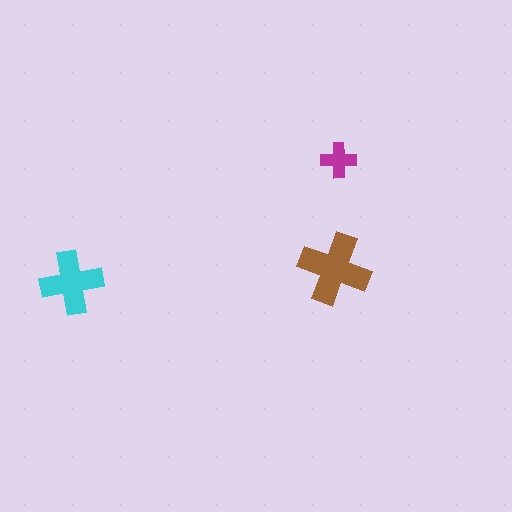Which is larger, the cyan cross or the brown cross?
The brown one.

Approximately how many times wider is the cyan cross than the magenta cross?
About 2 times wider.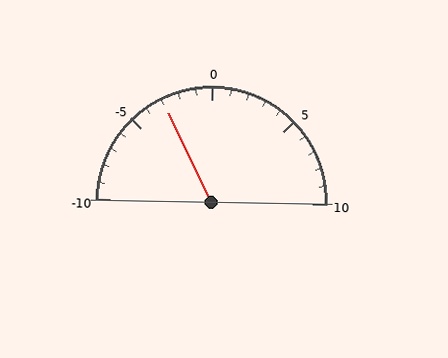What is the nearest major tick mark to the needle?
The nearest major tick mark is -5.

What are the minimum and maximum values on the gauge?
The gauge ranges from -10 to 10.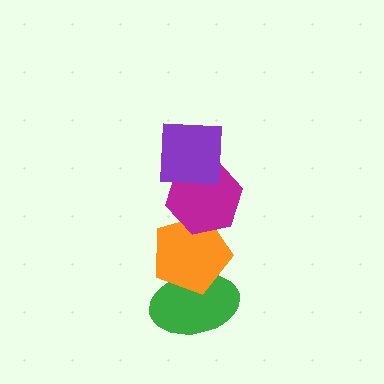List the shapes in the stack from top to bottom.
From top to bottom: the purple square, the magenta hexagon, the orange pentagon, the green ellipse.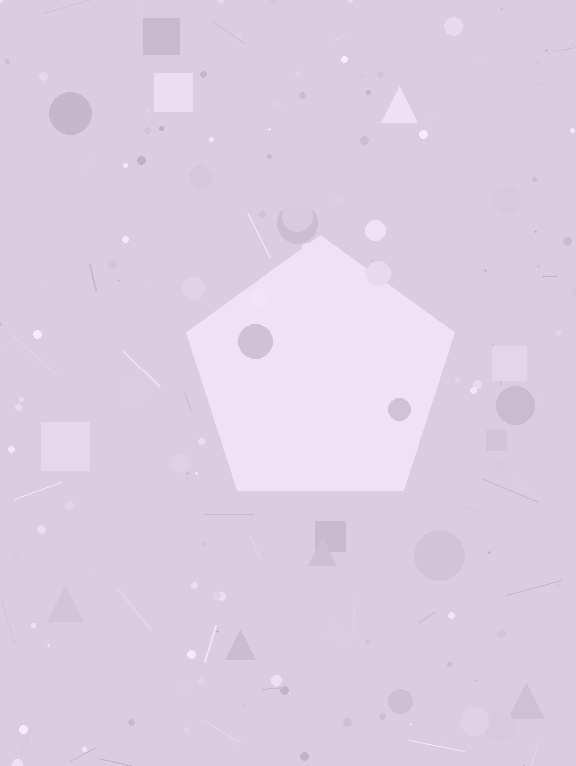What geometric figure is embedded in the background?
A pentagon is embedded in the background.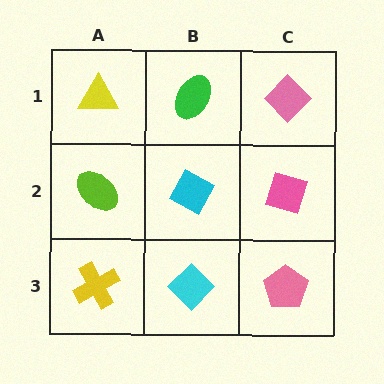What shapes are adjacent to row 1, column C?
A pink diamond (row 2, column C), a green ellipse (row 1, column B).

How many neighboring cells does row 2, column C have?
3.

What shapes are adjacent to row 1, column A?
A lime ellipse (row 2, column A), a green ellipse (row 1, column B).